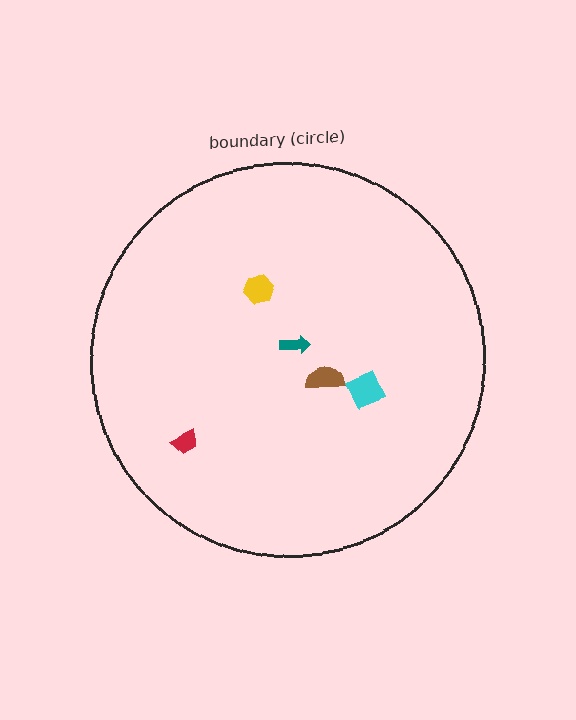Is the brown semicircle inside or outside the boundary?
Inside.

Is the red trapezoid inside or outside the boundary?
Inside.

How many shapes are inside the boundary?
5 inside, 0 outside.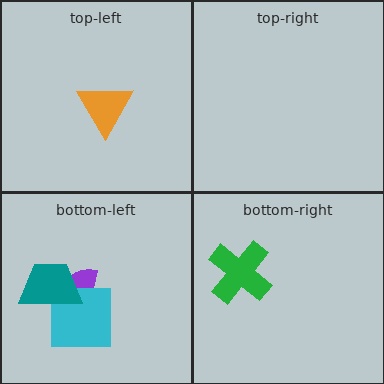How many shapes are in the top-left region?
1.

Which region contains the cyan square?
The bottom-left region.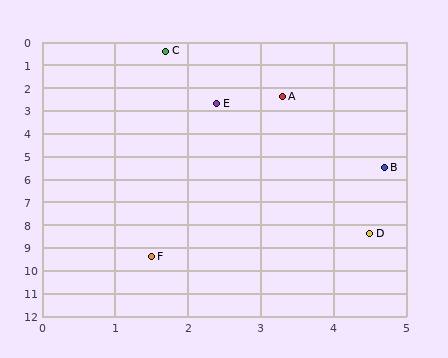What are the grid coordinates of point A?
Point A is at approximately (3.3, 2.4).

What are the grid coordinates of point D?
Point D is at approximately (4.5, 8.4).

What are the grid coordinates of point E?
Point E is at approximately (2.4, 2.7).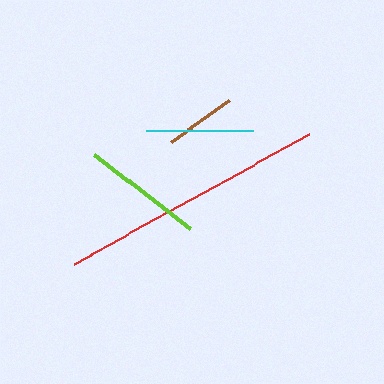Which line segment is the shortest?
The brown line is the shortest at approximately 72 pixels.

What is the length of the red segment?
The red segment is approximately 268 pixels long.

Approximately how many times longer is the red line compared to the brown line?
The red line is approximately 3.7 times the length of the brown line.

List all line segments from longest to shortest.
From longest to shortest: red, lime, cyan, brown.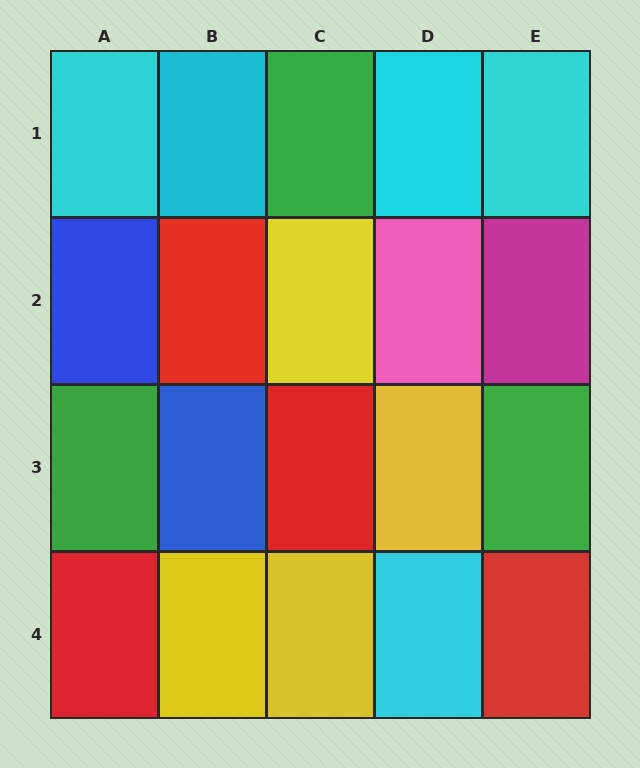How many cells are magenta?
1 cell is magenta.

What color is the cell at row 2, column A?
Blue.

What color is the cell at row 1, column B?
Cyan.